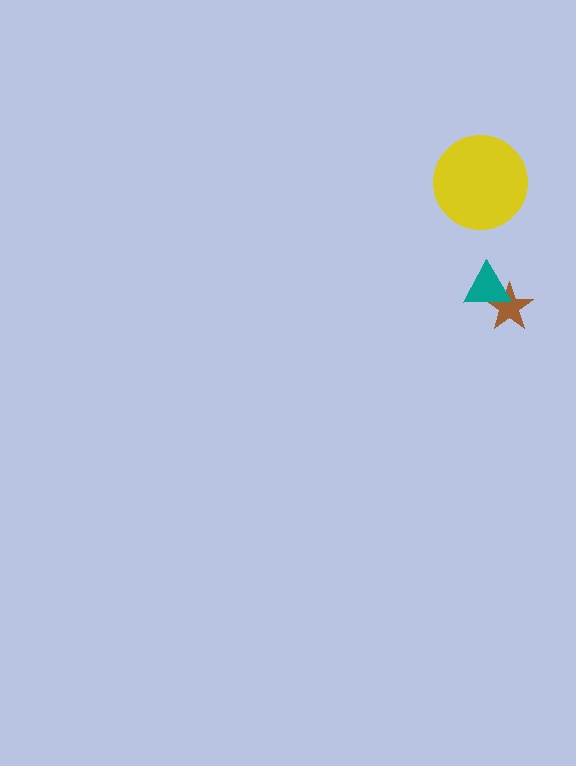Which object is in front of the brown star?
The teal triangle is in front of the brown star.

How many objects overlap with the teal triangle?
1 object overlaps with the teal triangle.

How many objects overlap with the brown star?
1 object overlaps with the brown star.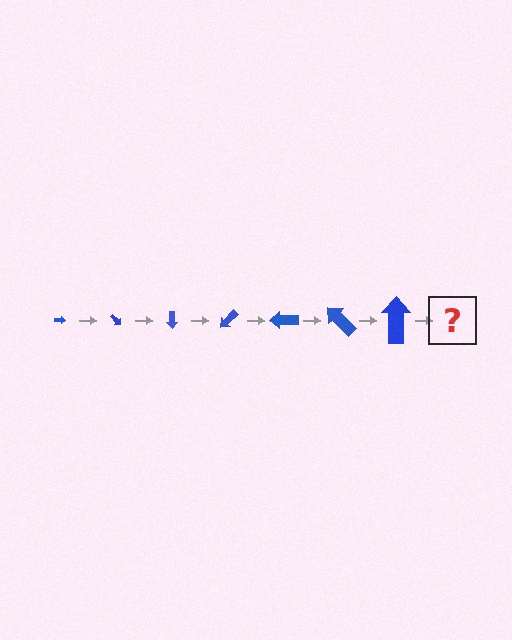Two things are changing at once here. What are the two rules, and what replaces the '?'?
The two rules are that the arrow grows larger each step and it rotates 45 degrees each step. The '?' should be an arrow, larger than the previous one and rotated 315 degrees from the start.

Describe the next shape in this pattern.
It should be an arrow, larger than the previous one and rotated 315 degrees from the start.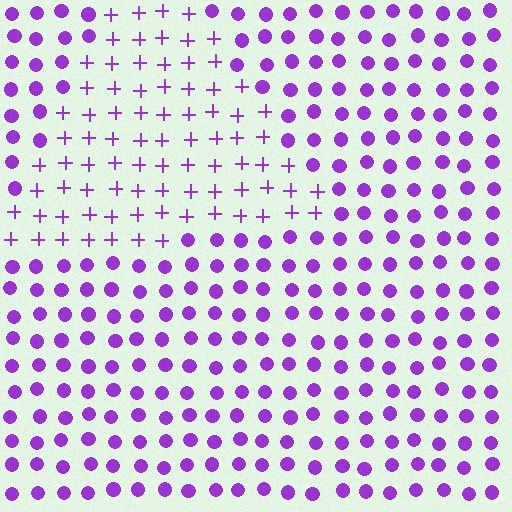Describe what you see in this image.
The image is filled with small purple elements arranged in a uniform grid. A triangle-shaped region contains plus signs, while the surrounding area contains circles. The boundary is defined purely by the change in element shape.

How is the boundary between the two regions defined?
The boundary is defined by a change in element shape: plus signs inside vs. circles outside. All elements share the same color and spacing.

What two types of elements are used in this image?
The image uses plus signs inside the triangle region and circles outside it.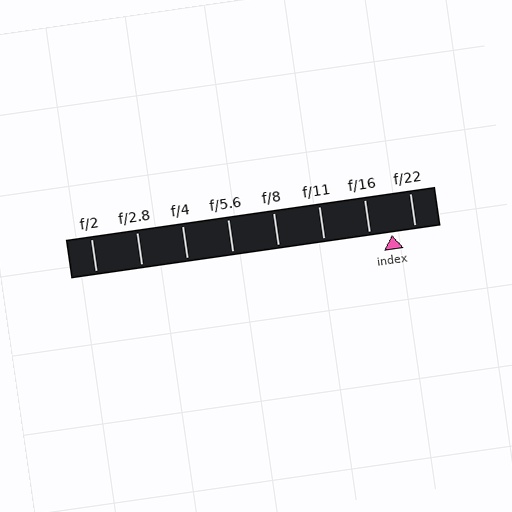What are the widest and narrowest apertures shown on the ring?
The widest aperture shown is f/2 and the narrowest is f/22.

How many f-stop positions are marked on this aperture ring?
There are 8 f-stop positions marked.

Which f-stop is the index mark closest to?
The index mark is closest to f/16.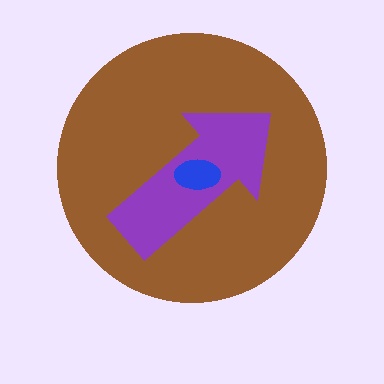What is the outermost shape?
The brown circle.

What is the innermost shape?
The blue ellipse.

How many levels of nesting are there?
3.